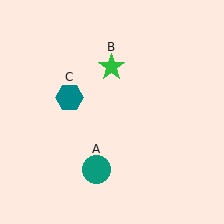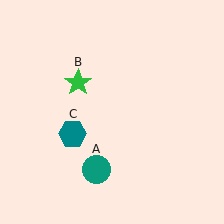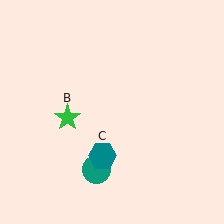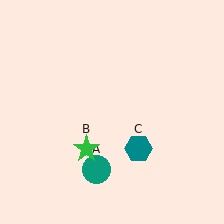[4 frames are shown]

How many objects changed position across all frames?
2 objects changed position: green star (object B), teal hexagon (object C).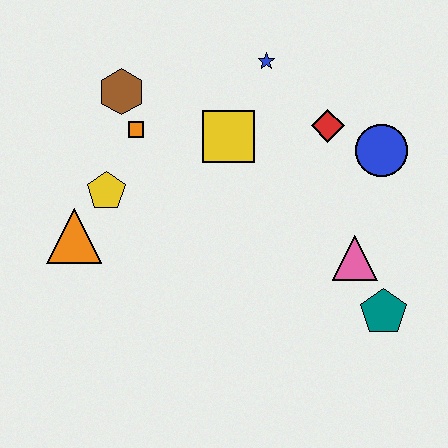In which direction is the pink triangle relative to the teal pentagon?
The pink triangle is above the teal pentagon.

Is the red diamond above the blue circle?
Yes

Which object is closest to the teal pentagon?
The pink triangle is closest to the teal pentagon.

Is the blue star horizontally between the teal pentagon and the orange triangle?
Yes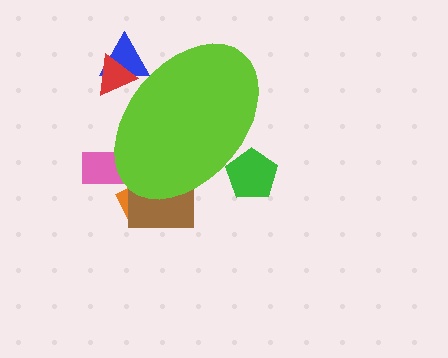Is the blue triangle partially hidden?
Yes, the blue triangle is partially hidden behind the lime ellipse.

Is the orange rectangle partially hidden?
Yes, the orange rectangle is partially hidden behind the lime ellipse.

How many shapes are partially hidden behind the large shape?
6 shapes are partially hidden.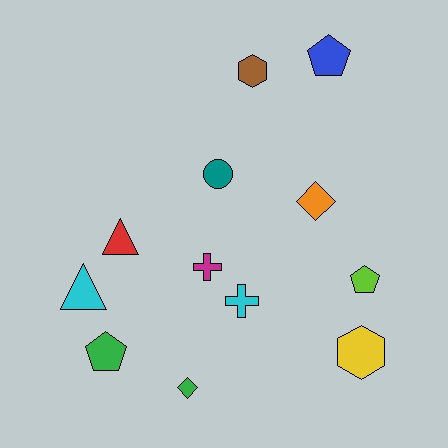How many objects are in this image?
There are 12 objects.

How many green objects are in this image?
There are 2 green objects.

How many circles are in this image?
There is 1 circle.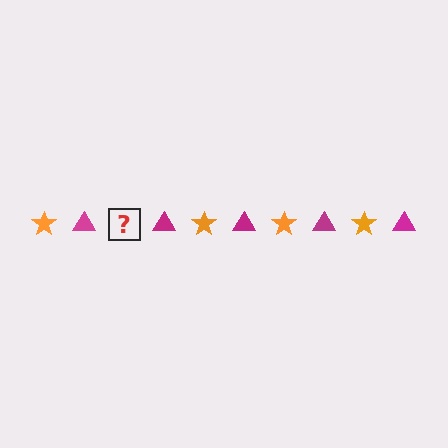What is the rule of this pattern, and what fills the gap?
The rule is that the pattern alternates between orange star and magenta triangle. The gap should be filled with an orange star.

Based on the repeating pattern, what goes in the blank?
The blank should be an orange star.